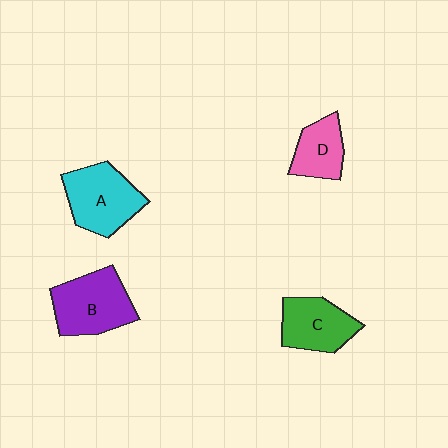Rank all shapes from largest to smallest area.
From largest to smallest: B (purple), A (cyan), C (green), D (pink).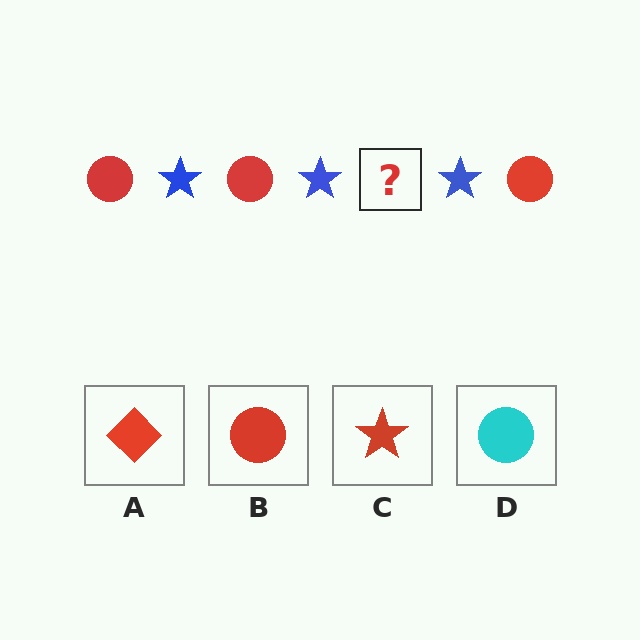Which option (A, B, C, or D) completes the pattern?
B.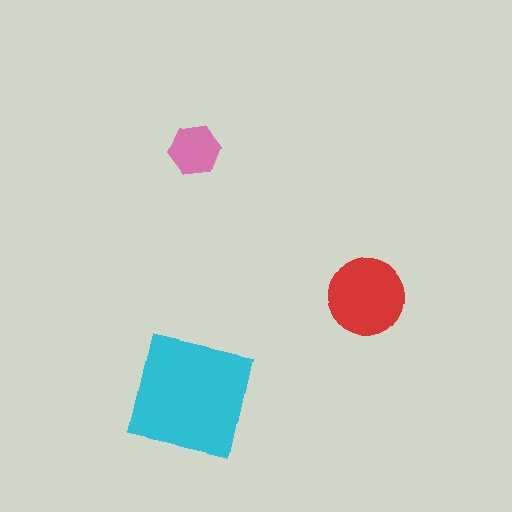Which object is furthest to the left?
The pink hexagon is leftmost.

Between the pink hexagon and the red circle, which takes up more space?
The red circle.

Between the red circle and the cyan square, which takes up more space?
The cyan square.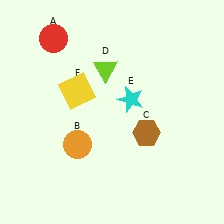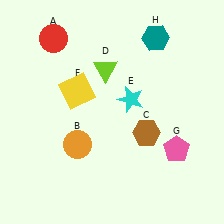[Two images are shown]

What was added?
A pink pentagon (G), a teal hexagon (H) were added in Image 2.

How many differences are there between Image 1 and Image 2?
There are 2 differences between the two images.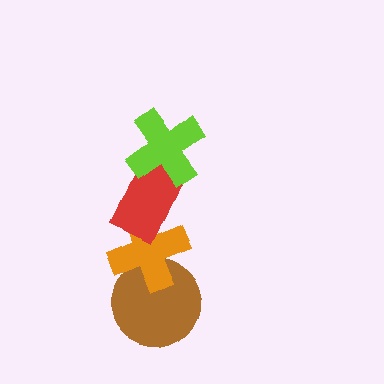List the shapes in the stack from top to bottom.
From top to bottom: the lime cross, the red rectangle, the orange cross, the brown circle.